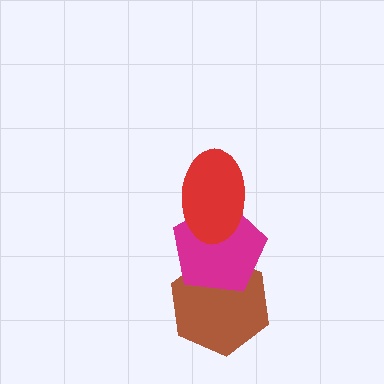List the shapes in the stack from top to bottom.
From top to bottom: the red ellipse, the magenta pentagon, the brown hexagon.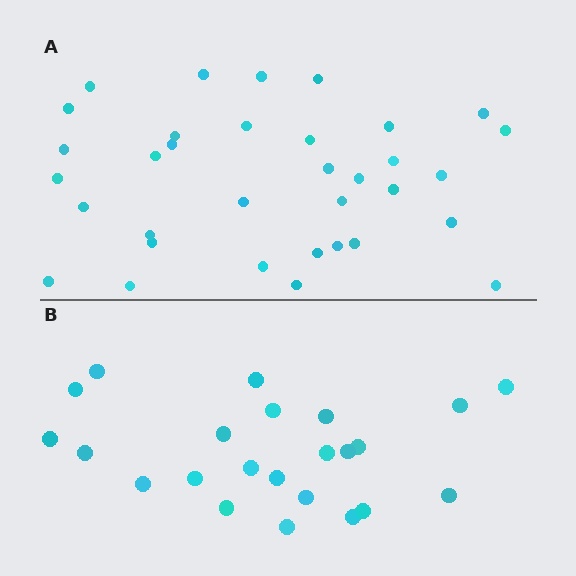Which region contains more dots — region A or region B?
Region A (the top region) has more dots.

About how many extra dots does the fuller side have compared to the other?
Region A has roughly 12 or so more dots than region B.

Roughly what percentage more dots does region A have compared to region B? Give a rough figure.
About 50% more.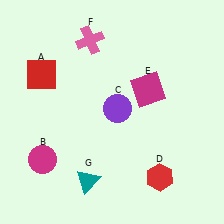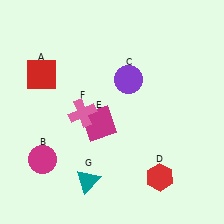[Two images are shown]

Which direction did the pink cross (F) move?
The pink cross (F) moved down.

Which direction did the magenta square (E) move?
The magenta square (E) moved left.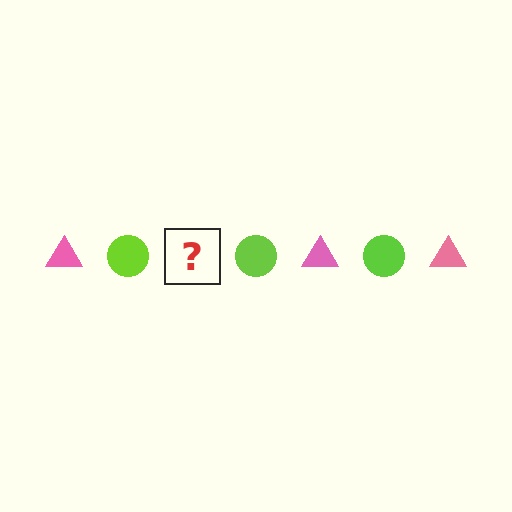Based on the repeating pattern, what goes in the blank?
The blank should be a pink triangle.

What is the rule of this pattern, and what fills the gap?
The rule is that the pattern alternates between pink triangle and lime circle. The gap should be filled with a pink triangle.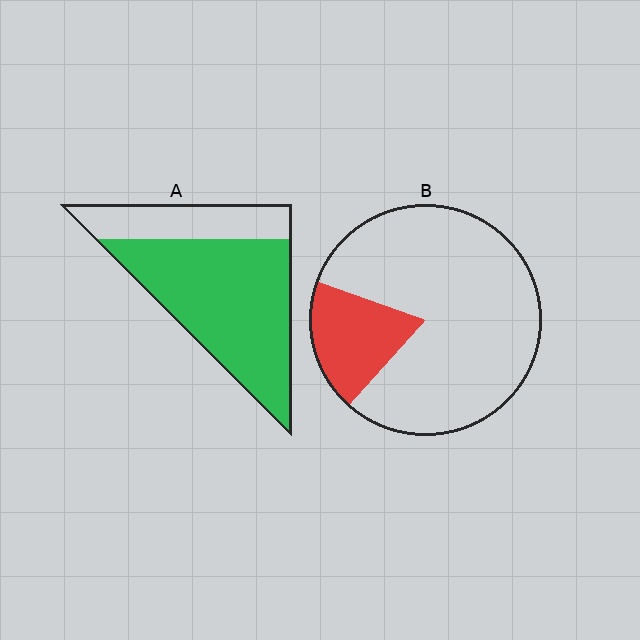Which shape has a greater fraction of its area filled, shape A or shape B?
Shape A.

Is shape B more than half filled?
No.